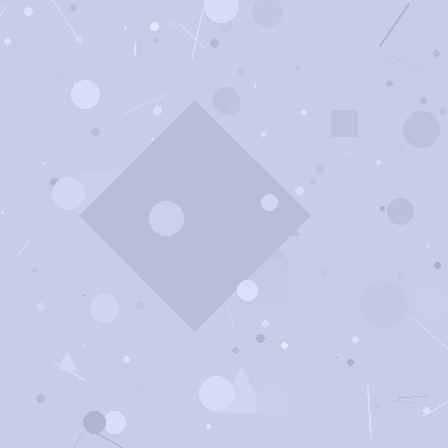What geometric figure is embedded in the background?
A diamond is embedded in the background.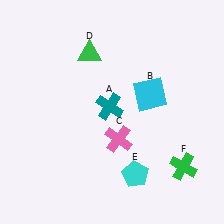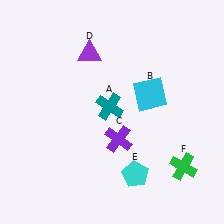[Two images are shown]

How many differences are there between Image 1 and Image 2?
There are 2 differences between the two images.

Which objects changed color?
C changed from pink to purple. D changed from green to purple.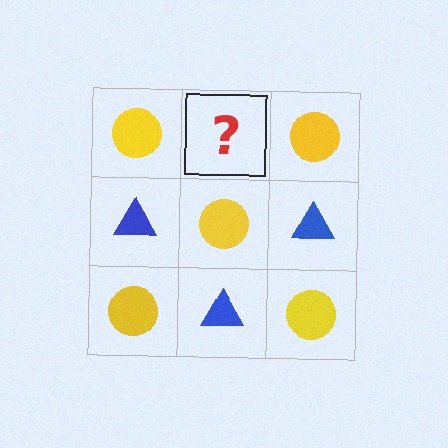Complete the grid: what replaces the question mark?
The question mark should be replaced with a blue triangle.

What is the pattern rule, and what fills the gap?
The rule is that it alternates yellow circle and blue triangle in a checkerboard pattern. The gap should be filled with a blue triangle.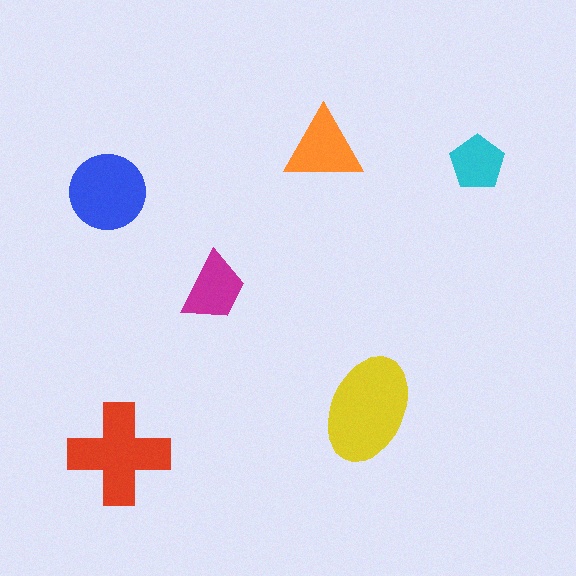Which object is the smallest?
The cyan pentagon.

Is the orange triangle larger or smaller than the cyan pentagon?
Larger.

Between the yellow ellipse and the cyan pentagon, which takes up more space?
The yellow ellipse.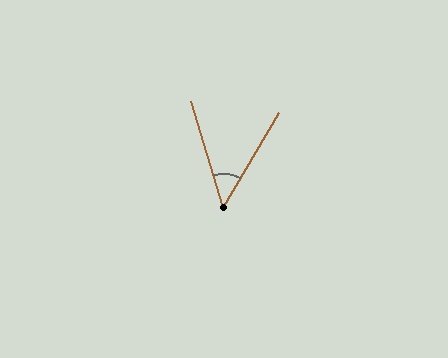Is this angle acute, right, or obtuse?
It is acute.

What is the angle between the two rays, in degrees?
Approximately 47 degrees.